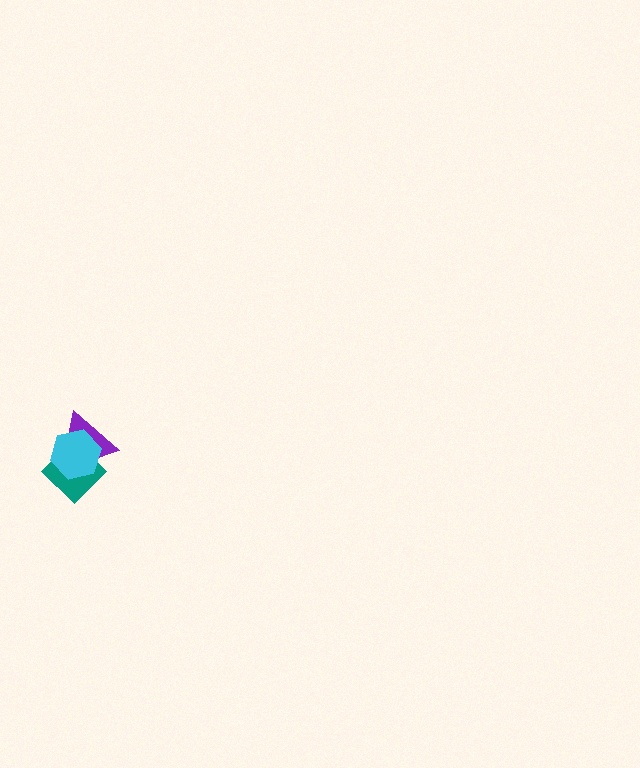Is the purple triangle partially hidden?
Yes, it is partially covered by another shape.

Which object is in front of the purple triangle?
The cyan hexagon is in front of the purple triangle.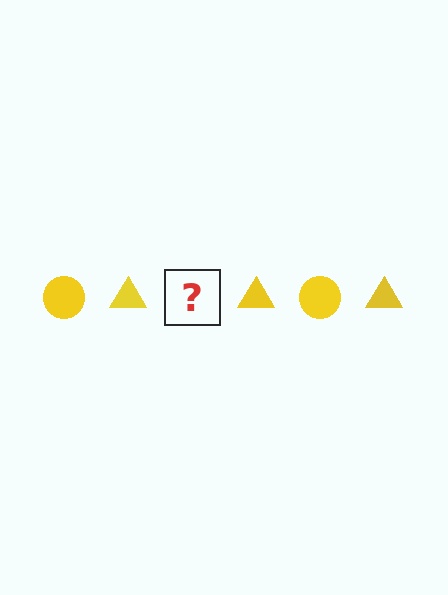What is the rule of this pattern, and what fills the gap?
The rule is that the pattern cycles through circle, triangle shapes in yellow. The gap should be filled with a yellow circle.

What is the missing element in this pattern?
The missing element is a yellow circle.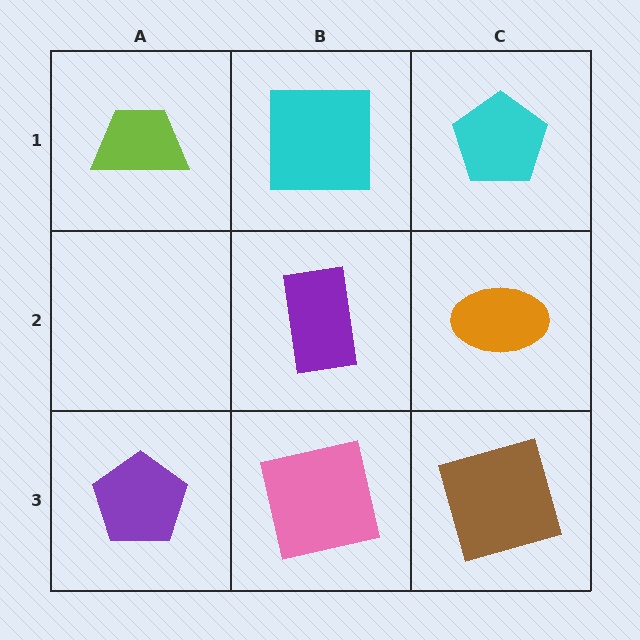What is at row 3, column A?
A purple pentagon.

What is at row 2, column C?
An orange ellipse.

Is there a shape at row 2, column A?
No, that cell is empty.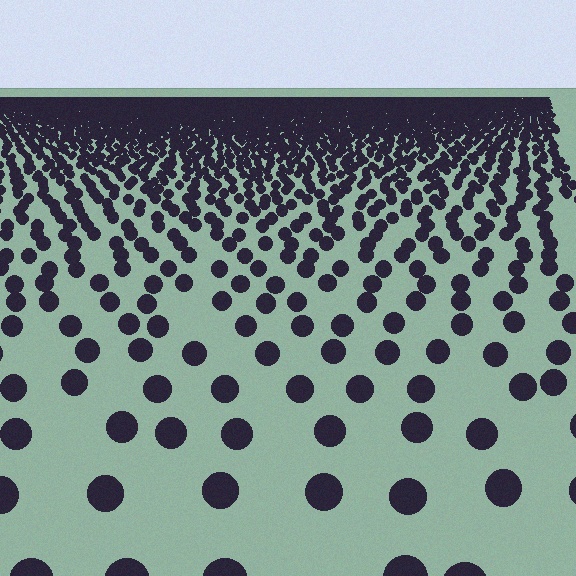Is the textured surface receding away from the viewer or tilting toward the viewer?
The surface is receding away from the viewer. Texture elements get smaller and denser toward the top.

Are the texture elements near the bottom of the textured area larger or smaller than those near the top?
Larger. Near the bottom, elements are closer to the viewer and appear at a bigger on-screen size.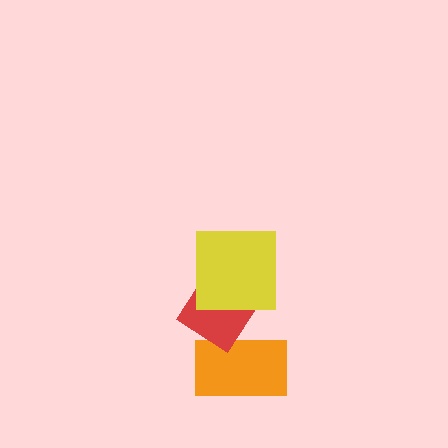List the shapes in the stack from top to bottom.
From top to bottom: the yellow square, the red diamond, the orange rectangle.